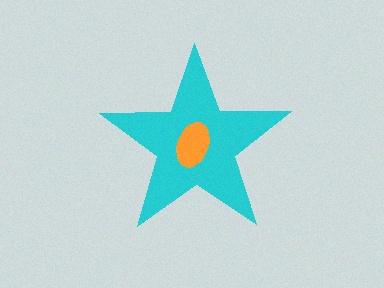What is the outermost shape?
The cyan star.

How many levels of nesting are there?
2.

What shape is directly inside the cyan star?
The orange ellipse.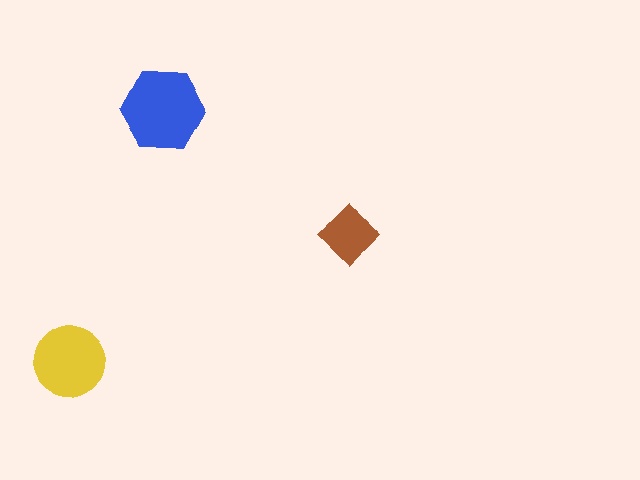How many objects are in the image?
There are 3 objects in the image.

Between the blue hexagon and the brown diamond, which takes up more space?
The blue hexagon.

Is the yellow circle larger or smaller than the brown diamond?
Larger.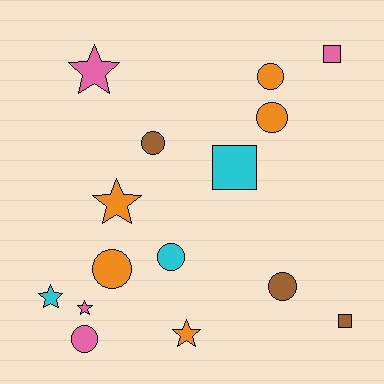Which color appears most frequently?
Orange, with 5 objects.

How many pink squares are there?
There is 1 pink square.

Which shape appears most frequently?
Circle, with 7 objects.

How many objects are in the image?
There are 15 objects.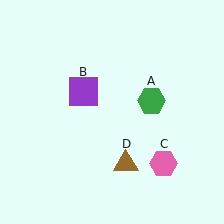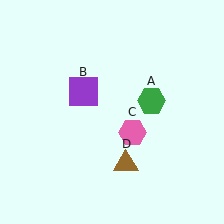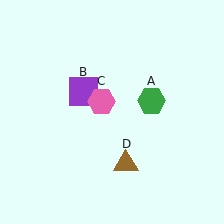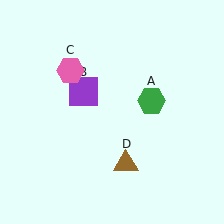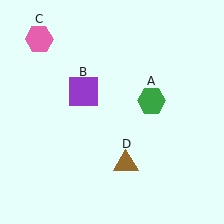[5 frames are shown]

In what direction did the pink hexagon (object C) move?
The pink hexagon (object C) moved up and to the left.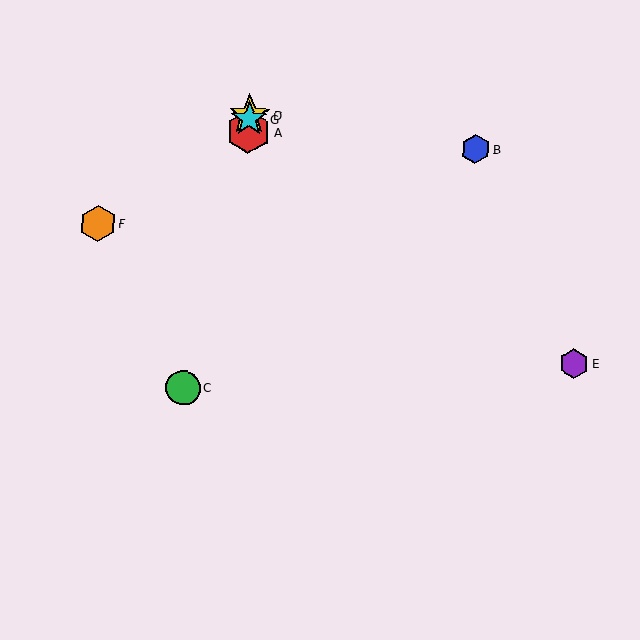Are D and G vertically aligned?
Yes, both are at x≈249.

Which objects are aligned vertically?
Objects A, D, G are aligned vertically.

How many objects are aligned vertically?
3 objects (A, D, G) are aligned vertically.